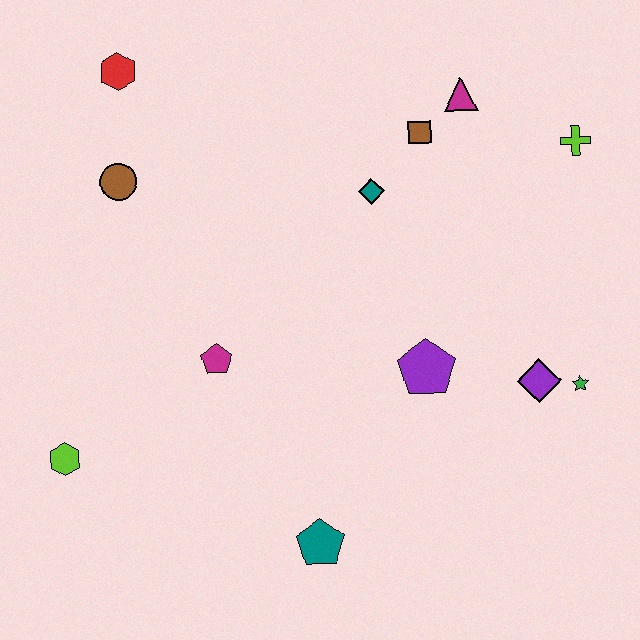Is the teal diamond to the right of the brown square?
No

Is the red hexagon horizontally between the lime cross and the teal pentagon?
No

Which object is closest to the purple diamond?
The green star is closest to the purple diamond.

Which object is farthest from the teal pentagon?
The red hexagon is farthest from the teal pentagon.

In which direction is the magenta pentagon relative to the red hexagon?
The magenta pentagon is below the red hexagon.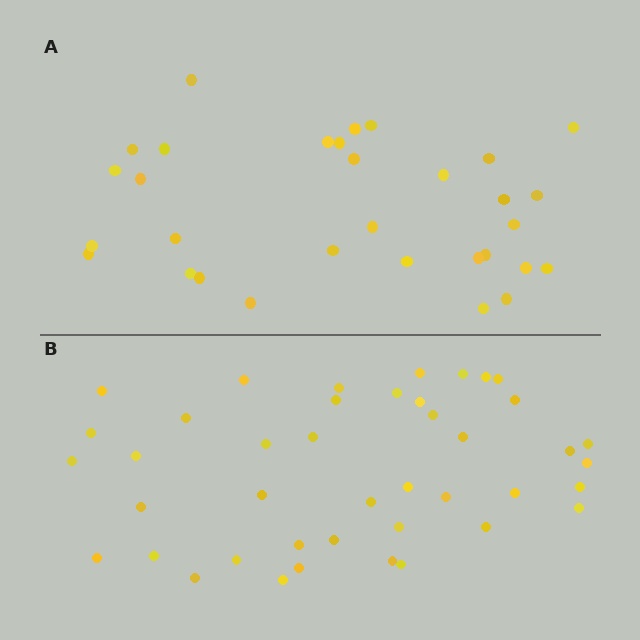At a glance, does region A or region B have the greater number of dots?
Region B (the bottom region) has more dots.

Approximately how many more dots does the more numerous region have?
Region B has roughly 12 or so more dots than region A.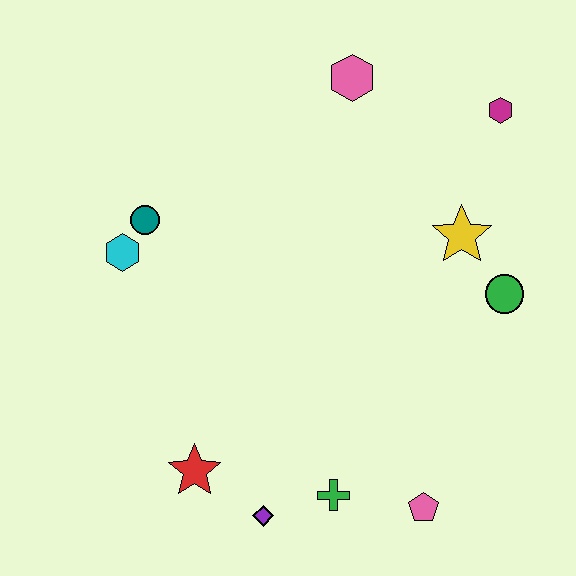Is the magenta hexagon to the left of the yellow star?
No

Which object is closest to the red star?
The purple diamond is closest to the red star.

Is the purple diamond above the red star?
No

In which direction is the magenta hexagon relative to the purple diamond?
The magenta hexagon is above the purple diamond.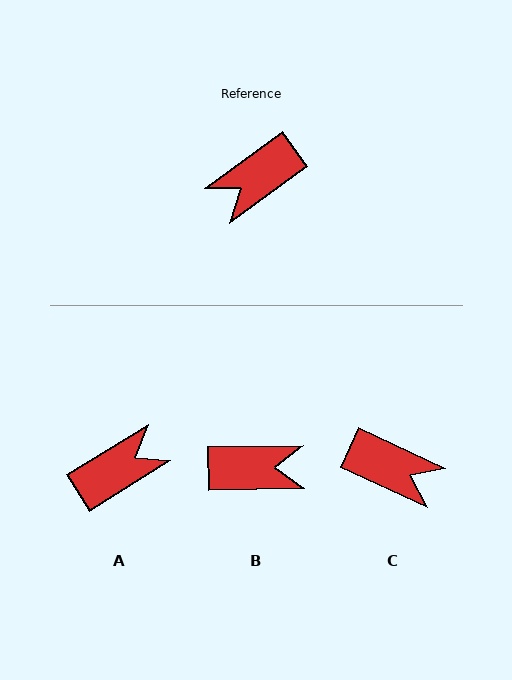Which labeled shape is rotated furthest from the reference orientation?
A, about 176 degrees away.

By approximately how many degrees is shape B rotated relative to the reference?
Approximately 145 degrees counter-clockwise.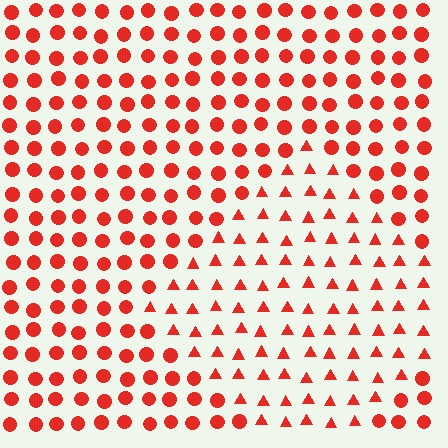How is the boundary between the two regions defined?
The boundary is defined by a change in element shape: triangles inside vs. circles outside. All elements share the same color and spacing.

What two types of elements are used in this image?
The image uses triangles inside the diamond region and circles outside it.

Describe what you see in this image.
The image is filled with small red elements arranged in a uniform grid. A diamond-shaped region contains triangles, while the surrounding area contains circles. The boundary is defined purely by the change in element shape.